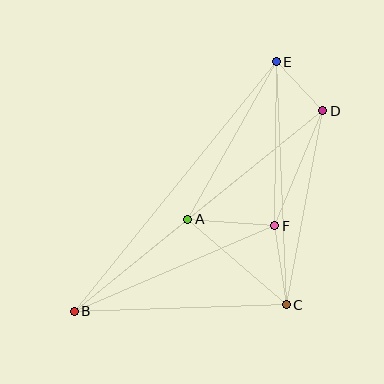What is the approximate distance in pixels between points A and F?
The distance between A and F is approximately 88 pixels.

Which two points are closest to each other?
Points D and E are closest to each other.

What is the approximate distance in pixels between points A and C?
The distance between A and C is approximately 131 pixels.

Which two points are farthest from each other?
Points B and E are farthest from each other.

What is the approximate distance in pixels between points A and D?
The distance between A and D is approximately 173 pixels.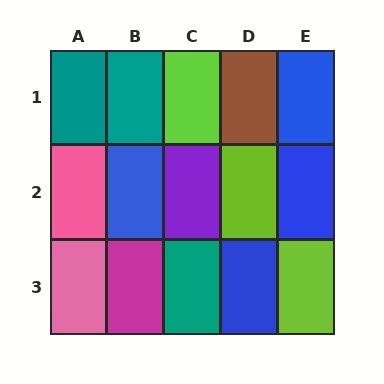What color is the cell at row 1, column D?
Brown.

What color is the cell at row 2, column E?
Blue.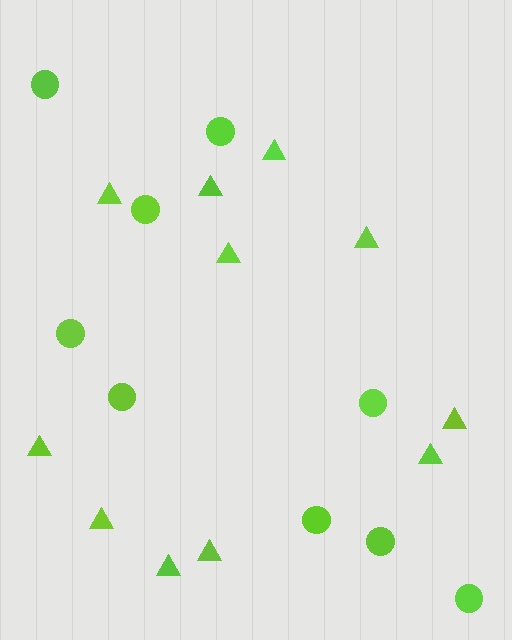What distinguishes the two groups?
There are 2 groups: one group of circles (9) and one group of triangles (11).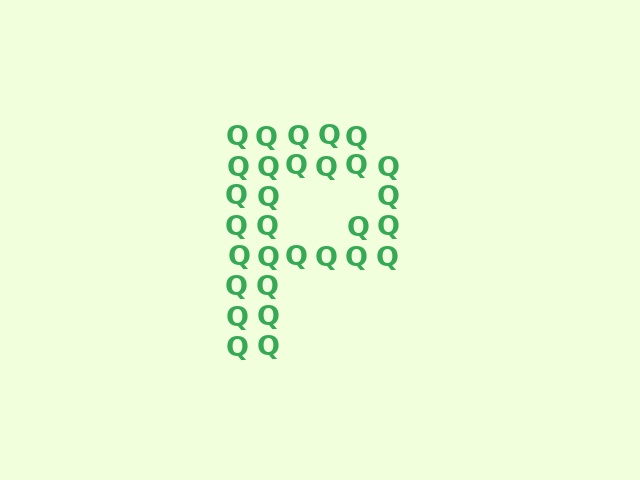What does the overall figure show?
The overall figure shows the letter P.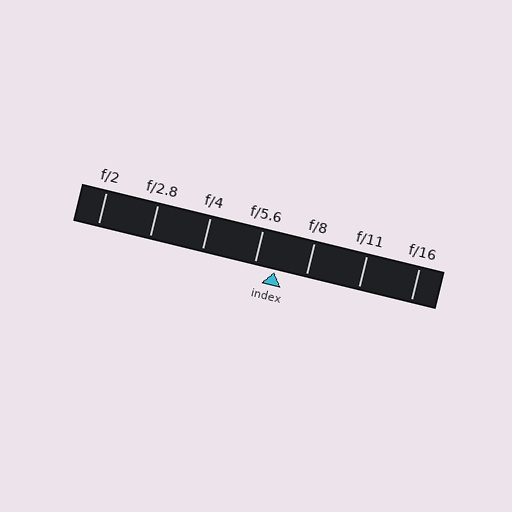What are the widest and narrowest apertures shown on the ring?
The widest aperture shown is f/2 and the narrowest is f/16.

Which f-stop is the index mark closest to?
The index mark is closest to f/5.6.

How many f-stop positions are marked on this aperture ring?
There are 7 f-stop positions marked.